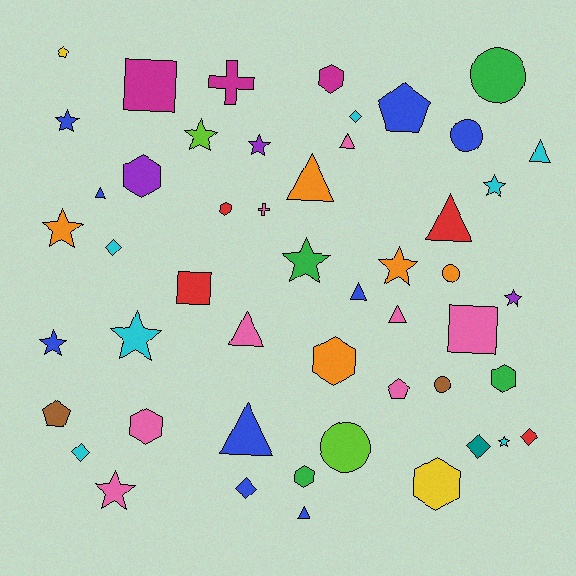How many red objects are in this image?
There are 4 red objects.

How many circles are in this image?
There are 5 circles.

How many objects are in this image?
There are 50 objects.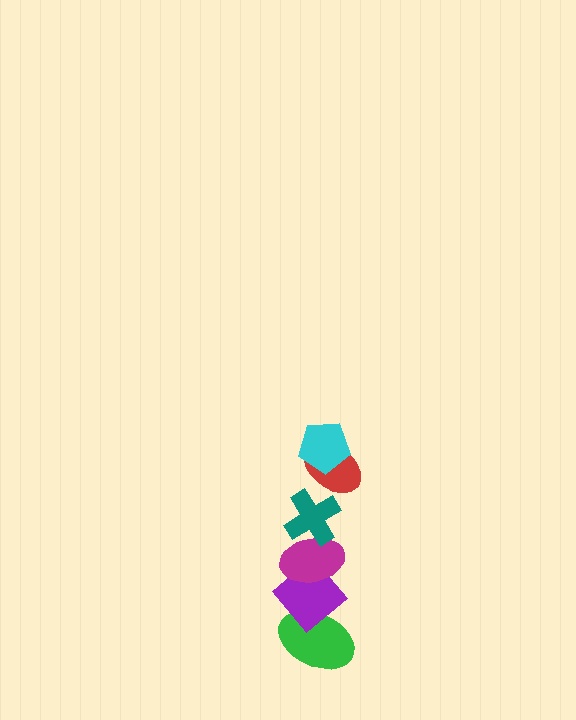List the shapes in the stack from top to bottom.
From top to bottom: the cyan pentagon, the red ellipse, the teal cross, the magenta ellipse, the purple diamond, the green ellipse.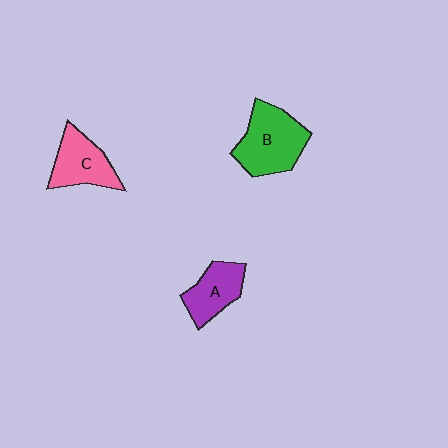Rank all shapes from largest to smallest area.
From largest to smallest: B (green), C (pink), A (purple).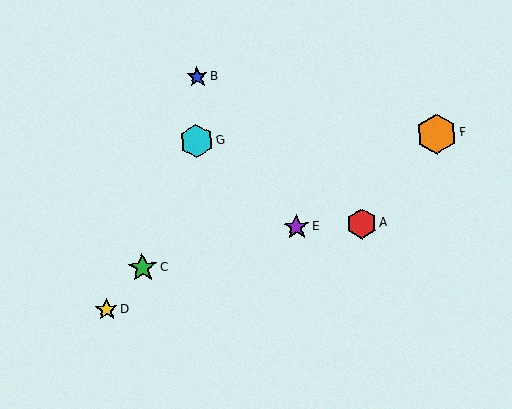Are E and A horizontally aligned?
Yes, both are at y≈227.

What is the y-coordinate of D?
Object D is at y≈310.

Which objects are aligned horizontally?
Objects A, E are aligned horizontally.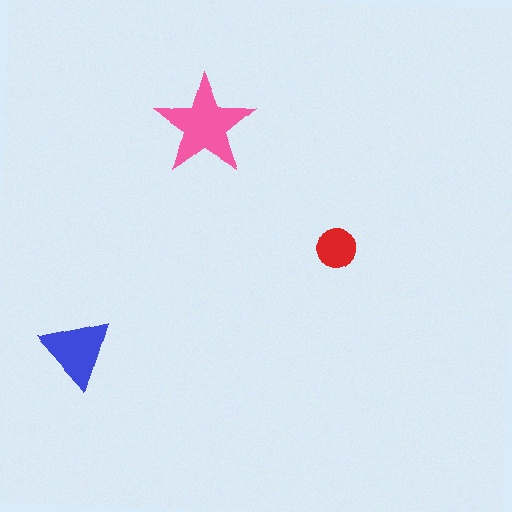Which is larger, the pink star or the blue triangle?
The pink star.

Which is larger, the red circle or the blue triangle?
The blue triangle.